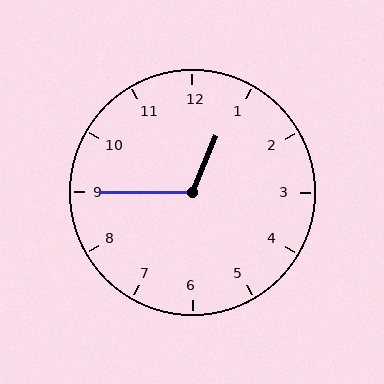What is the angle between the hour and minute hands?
Approximately 112 degrees.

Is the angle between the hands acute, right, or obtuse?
It is obtuse.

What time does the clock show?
12:45.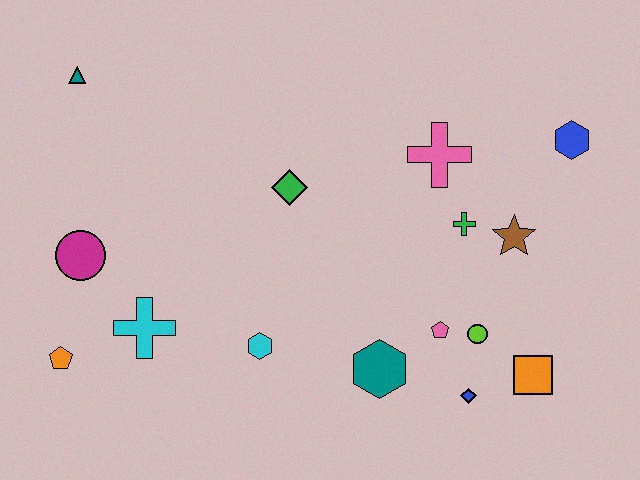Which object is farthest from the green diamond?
The orange square is farthest from the green diamond.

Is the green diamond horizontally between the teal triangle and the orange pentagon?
No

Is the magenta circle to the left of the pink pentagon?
Yes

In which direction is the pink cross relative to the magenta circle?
The pink cross is to the right of the magenta circle.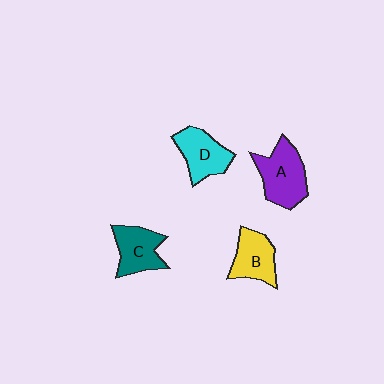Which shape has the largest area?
Shape A (purple).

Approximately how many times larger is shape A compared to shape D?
Approximately 1.2 times.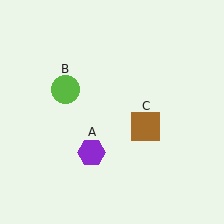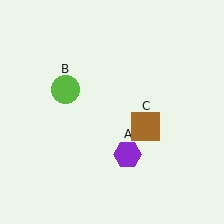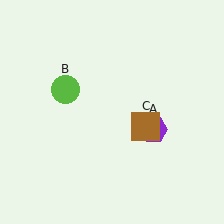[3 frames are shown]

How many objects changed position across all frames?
1 object changed position: purple hexagon (object A).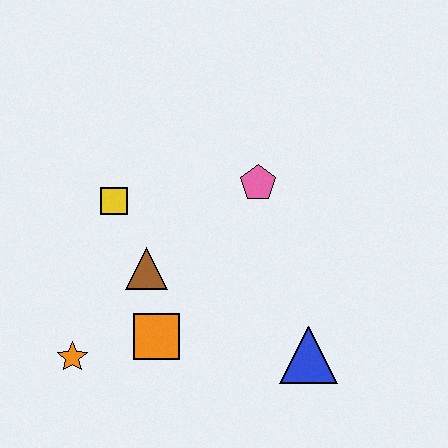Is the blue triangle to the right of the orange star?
Yes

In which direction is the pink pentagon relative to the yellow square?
The pink pentagon is to the right of the yellow square.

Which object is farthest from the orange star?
The pink pentagon is farthest from the orange star.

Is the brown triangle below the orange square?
No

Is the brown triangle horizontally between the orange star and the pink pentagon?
Yes